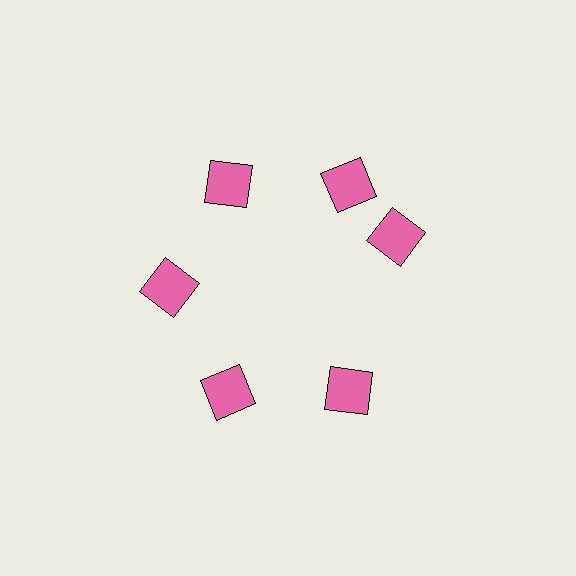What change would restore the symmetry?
The symmetry would be restored by rotating it back into even spacing with its neighbors so that all 6 squares sit at equal angles and equal distance from the center.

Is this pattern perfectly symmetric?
No. The 6 pink squares are arranged in a ring, but one element near the 3 o'clock position is rotated out of alignment along the ring, breaking the 6-fold rotational symmetry.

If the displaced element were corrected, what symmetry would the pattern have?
It would have 6-fold rotational symmetry — the pattern would map onto itself every 60 degrees.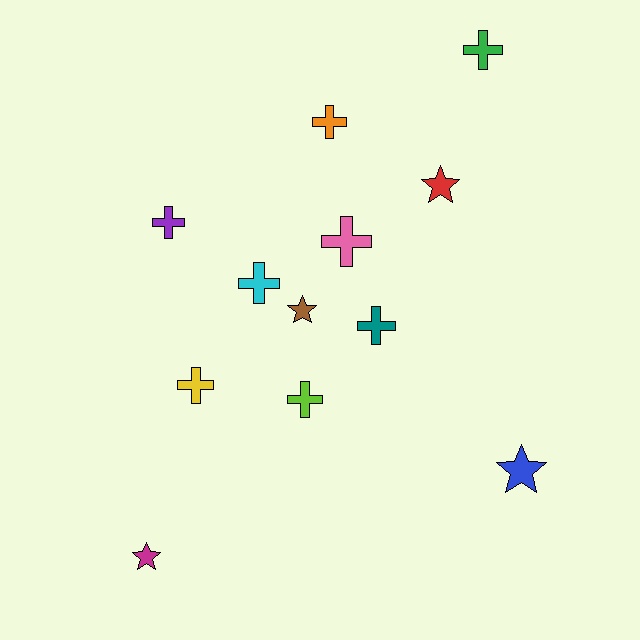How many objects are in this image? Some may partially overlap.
There are 12 objects.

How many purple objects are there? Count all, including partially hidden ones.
There is 1 purple object.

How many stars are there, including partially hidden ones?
There are 4 stars.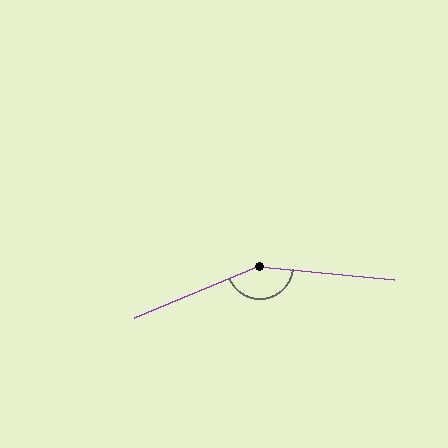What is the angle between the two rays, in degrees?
Approximately 152 degrees.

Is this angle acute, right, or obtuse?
It is obtuse.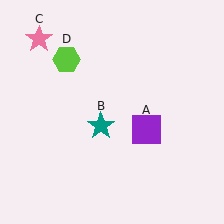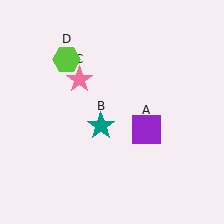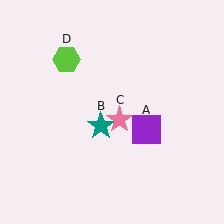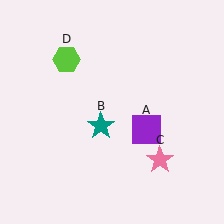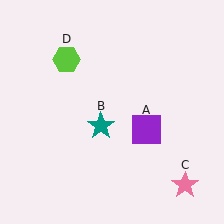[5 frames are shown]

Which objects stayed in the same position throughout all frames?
Purple square (object A) and teal star (object B) and lime hexagon (object D) remained stationary.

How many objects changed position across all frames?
1 object changed position: pink star (object C).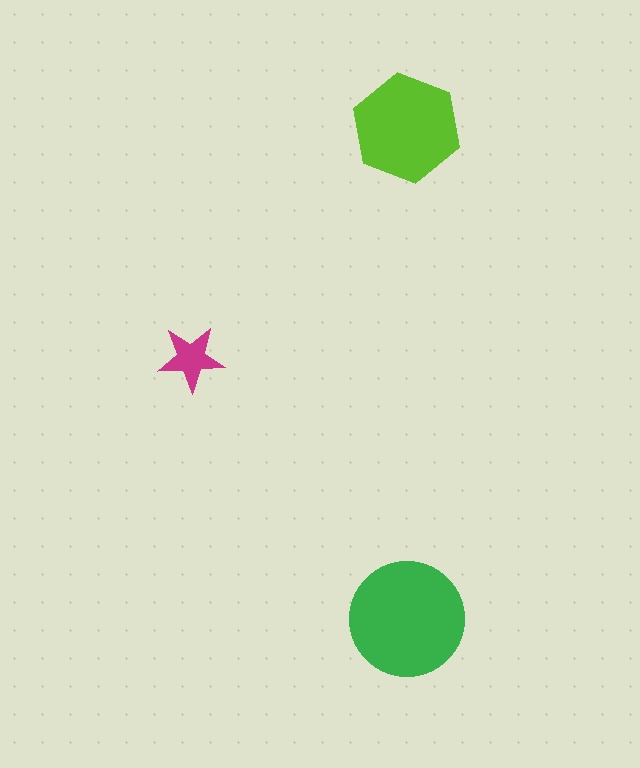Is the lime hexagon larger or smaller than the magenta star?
Larger.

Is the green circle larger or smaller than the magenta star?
Larger.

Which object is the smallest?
The magenta star.